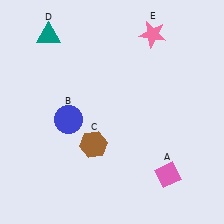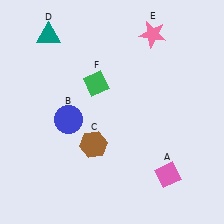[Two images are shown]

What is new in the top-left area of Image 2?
A green diamond (F) was added in the top-left area of Image 2.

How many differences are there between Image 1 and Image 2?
There is 1 difference between the two images.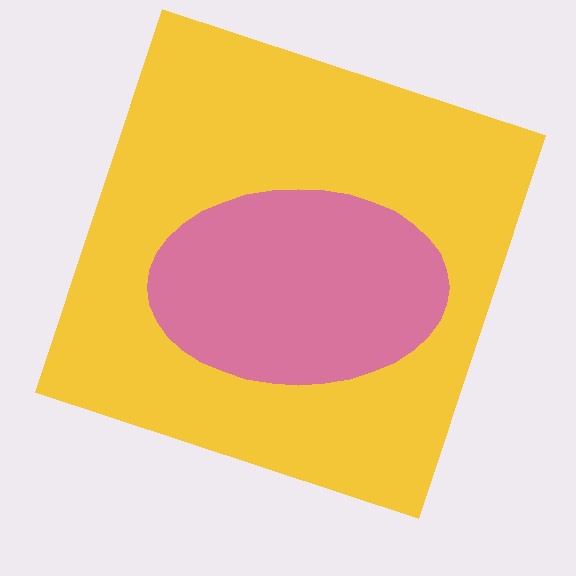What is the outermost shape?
The yellow square.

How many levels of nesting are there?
2.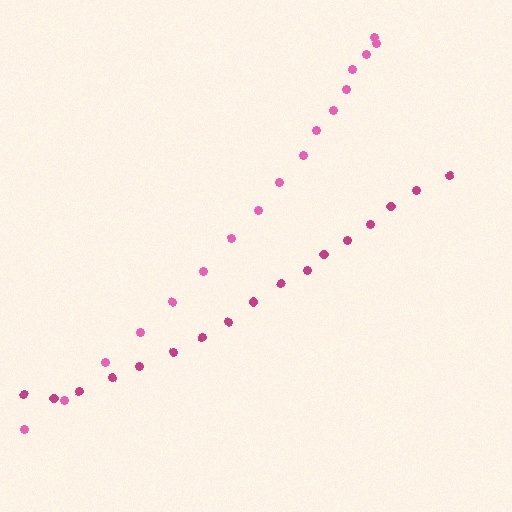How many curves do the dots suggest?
There are 2 distinct paths.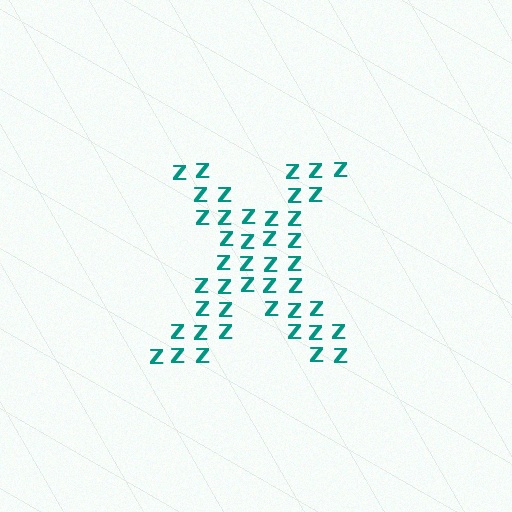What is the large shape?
The large shape is the letter X.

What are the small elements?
The small elements are letter Z's.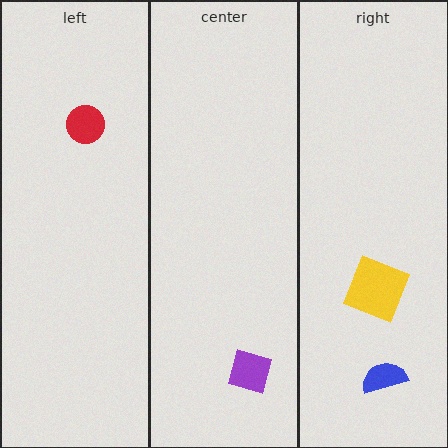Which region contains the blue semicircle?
The right region.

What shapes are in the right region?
The yellow square, the blue semicircle.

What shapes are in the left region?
The red circle.